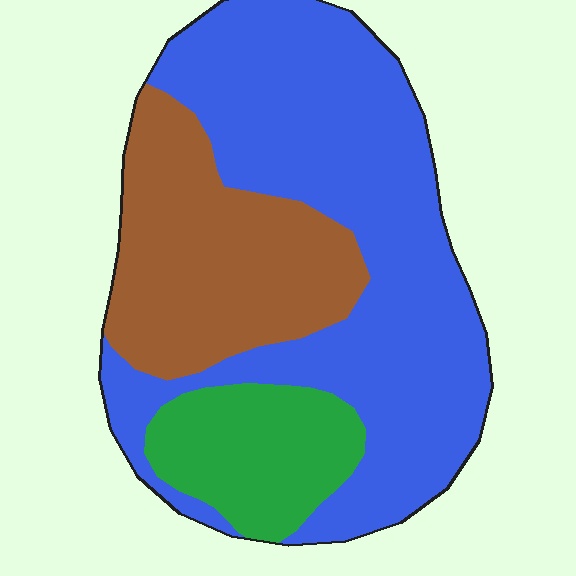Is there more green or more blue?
Blue.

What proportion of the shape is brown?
Brown takes up about one quarter (1/4) of the shape.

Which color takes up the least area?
Green, at roughly 15%.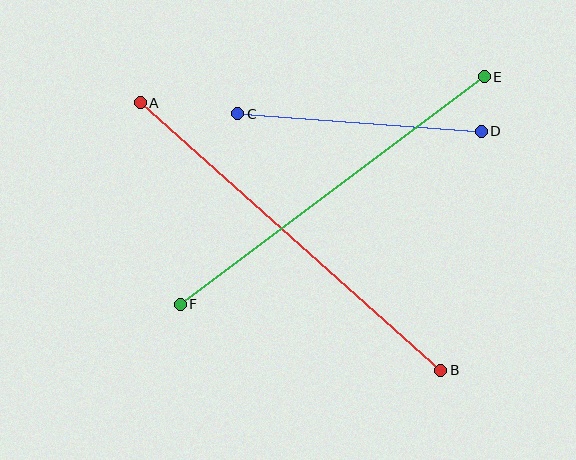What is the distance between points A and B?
The distance is approximately 402 pixels.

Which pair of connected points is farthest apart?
Points A and B are farthest apart.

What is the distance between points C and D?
The distance is approximately 244 pixels.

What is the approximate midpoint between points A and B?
The midpoint is at approximately (290, 237) pixels.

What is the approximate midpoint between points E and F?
The midpoint is at approximately (332, 191) pixels.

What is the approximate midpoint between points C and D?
The midpoint is at approximately (360, 122) pixels.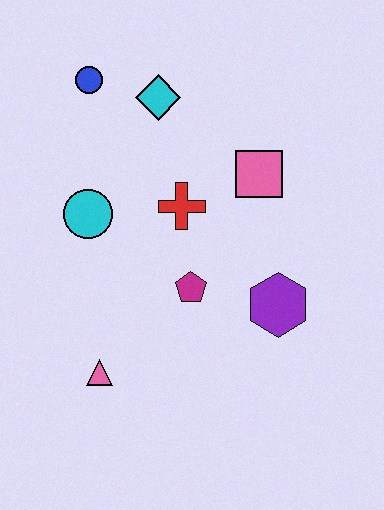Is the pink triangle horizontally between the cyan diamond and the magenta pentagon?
No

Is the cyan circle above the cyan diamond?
No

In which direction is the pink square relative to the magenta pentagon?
The pink square is above the magenta pentagon.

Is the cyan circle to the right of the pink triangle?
No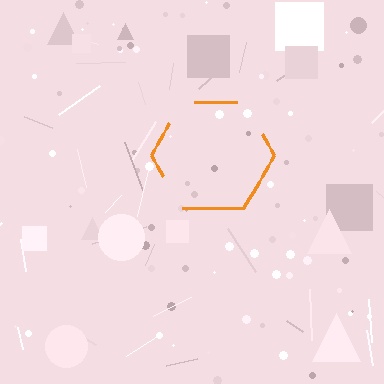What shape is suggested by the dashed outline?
The dashed outline suggests a hexagon.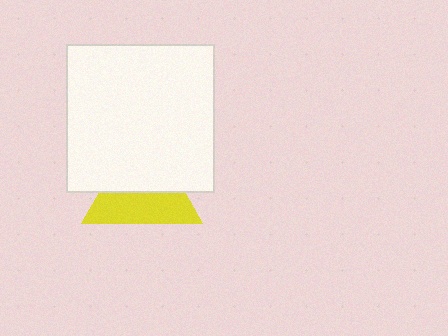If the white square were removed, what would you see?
You would see the complete yellow triangle.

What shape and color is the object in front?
The object in front is a white square.